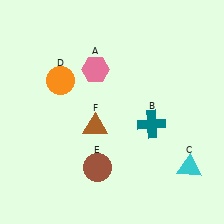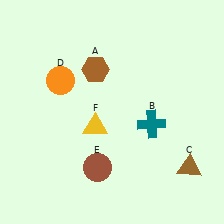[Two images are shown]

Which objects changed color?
A changed from pink to brown. C changed from cyan to brown. F changed from brown to yellow.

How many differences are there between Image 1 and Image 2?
There are 3 differences between the two images.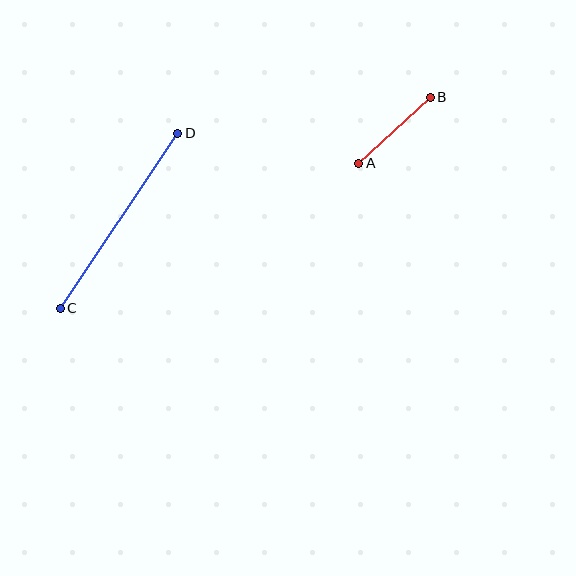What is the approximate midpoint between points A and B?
The midpoint is at approximately (395, 130) pixels.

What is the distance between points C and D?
The distance is approximately 211 pixels.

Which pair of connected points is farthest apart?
Points C and D are farthest apart.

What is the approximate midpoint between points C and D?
The midpoint is at approximately (119, 221) pixels.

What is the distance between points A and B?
The distance is approximately 97 pixels.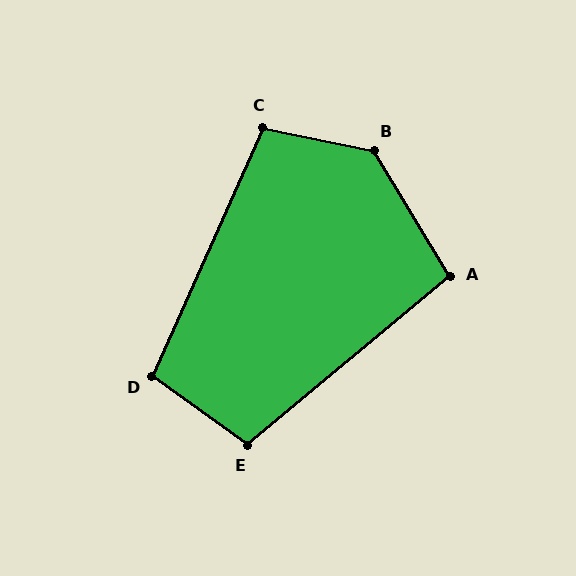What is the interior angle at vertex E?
Approximately 104 degrees (obtuse).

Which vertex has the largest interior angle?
B, at approximately 133 degrees.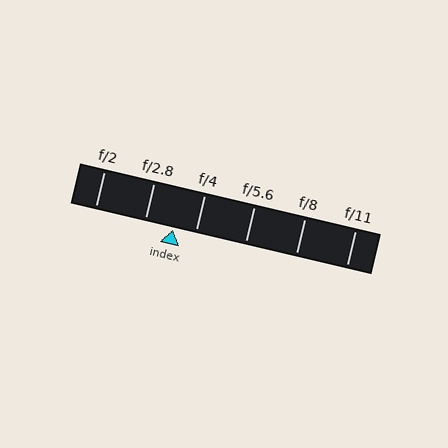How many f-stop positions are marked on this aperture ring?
There are 6 f-stop positions marked.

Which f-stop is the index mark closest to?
The index mark is closest to f/4.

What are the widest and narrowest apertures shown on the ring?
The widest aperture shown is f/2 and the narrowest is f/11.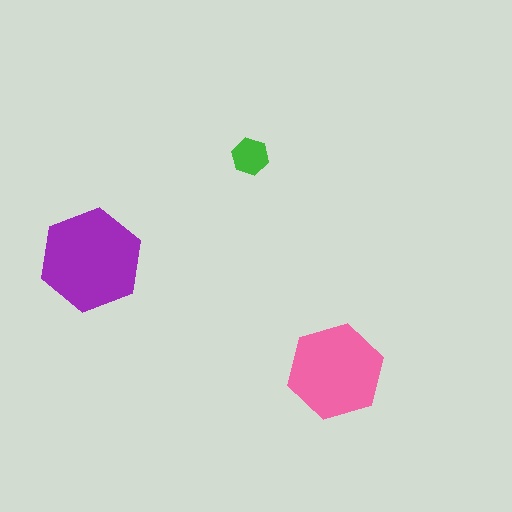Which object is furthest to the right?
The pink hexagon is rightmost.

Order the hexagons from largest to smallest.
the purple one, the pink one, the green one.